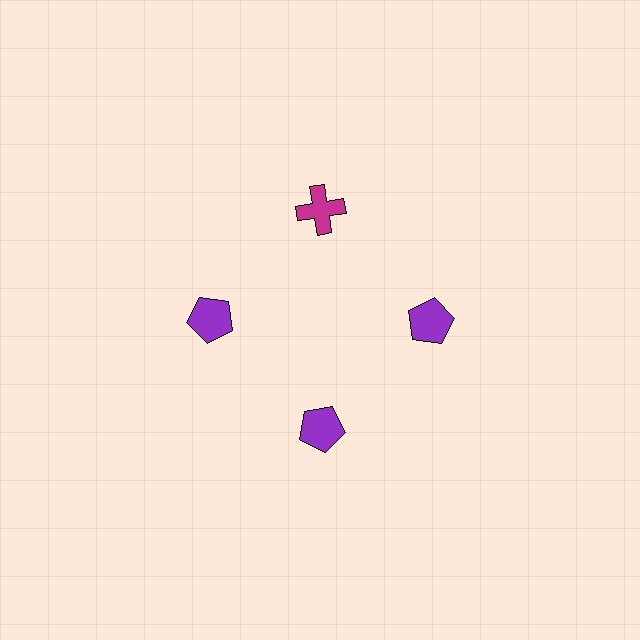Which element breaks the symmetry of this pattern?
The magenta cross at roughly the 12 o'clock position breaks the symmetry. All other shapes are purple pentagons.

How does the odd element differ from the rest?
It differs in both color (magenta instead of purple) and shape (cross instead of pentagon).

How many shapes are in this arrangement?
There are 4 shapes arranged in a ring pattern.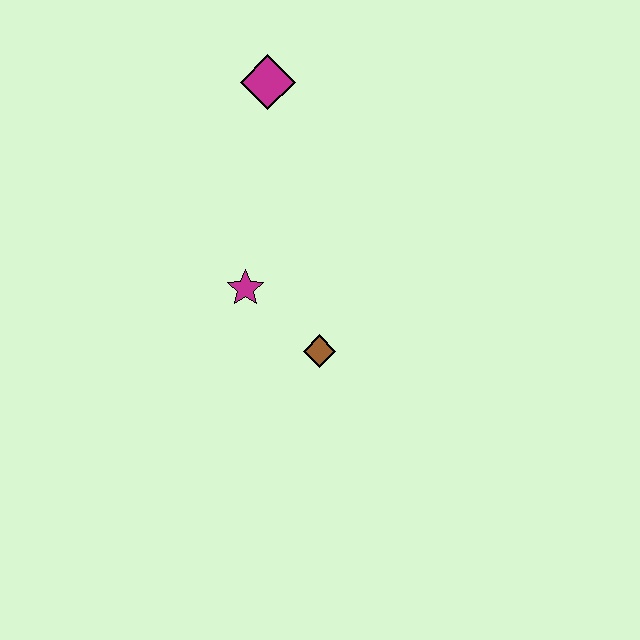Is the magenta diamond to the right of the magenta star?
Yes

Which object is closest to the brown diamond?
The magenta star is closest to the brown diamond.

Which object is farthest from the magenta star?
The magenta diamond is farthest from the magenta star.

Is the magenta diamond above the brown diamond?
Yes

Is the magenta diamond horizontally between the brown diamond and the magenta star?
Yes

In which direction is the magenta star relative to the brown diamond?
The magenta star is to the left of the brown diamond.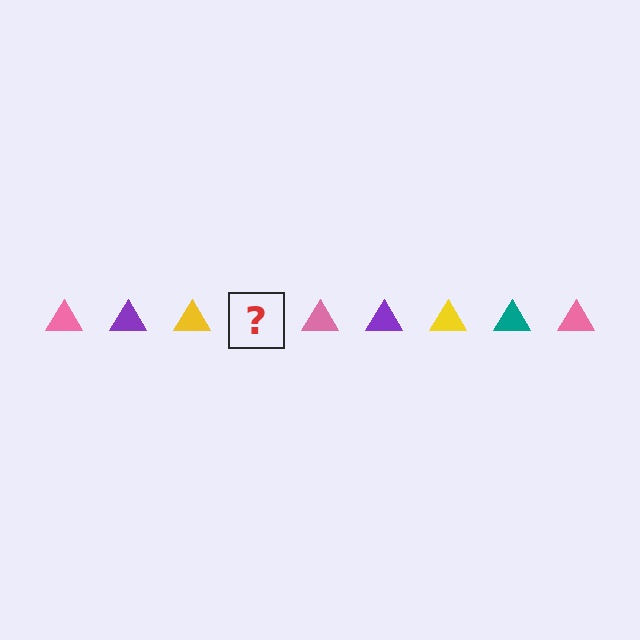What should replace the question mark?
The question mark should be replaced with a teal triangle.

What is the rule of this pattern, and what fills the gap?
The rule is that the pattern cycles through pink, purple, yellow, teal triangles. The gap should be filled with a teal triangle.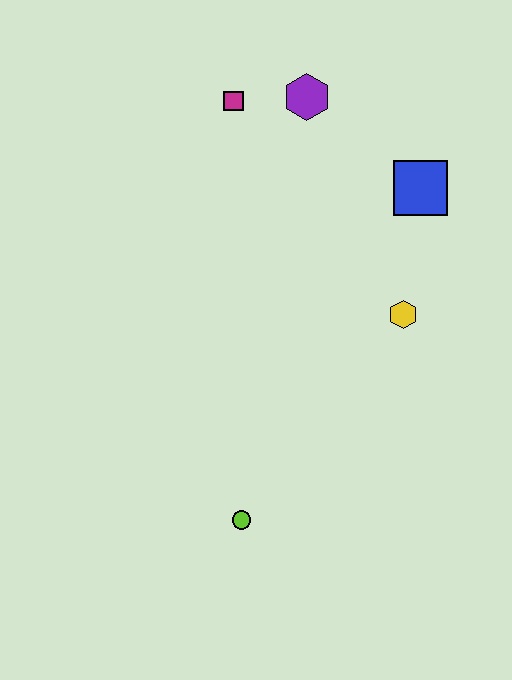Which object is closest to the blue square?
The yellow hexagon is closest to the blue square.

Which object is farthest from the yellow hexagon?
The magenta square is farthest from the yellow hexagon.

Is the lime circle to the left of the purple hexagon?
Yes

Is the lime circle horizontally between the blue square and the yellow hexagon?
No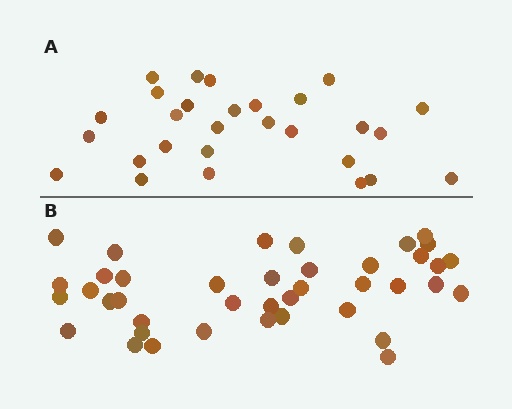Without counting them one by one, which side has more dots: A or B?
Region B (the bottom region) has more dots.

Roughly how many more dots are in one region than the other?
Region B has roughly 12 or so more dots than region A.